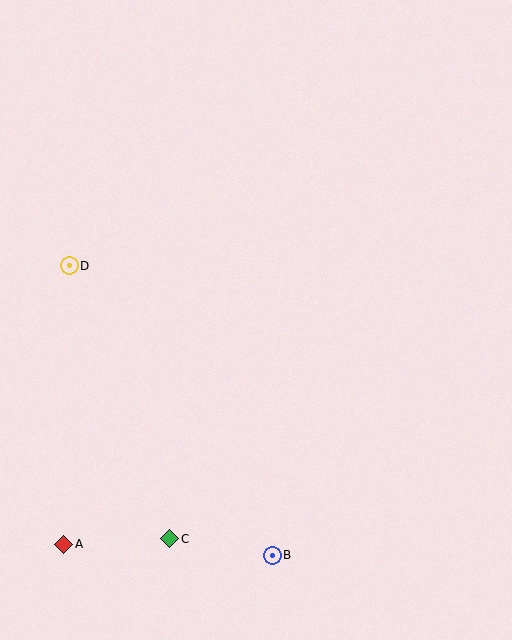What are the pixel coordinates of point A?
Point A is at (64, 544).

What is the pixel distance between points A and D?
The distance between A and D is 279 pixels.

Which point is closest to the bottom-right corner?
Point B is closest to the bottom-right corner.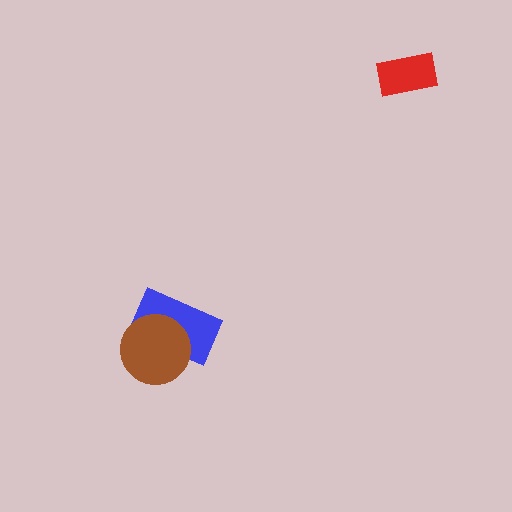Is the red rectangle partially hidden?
No, no other shape covers it.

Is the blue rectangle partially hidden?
Yes, it is partially covered by another shape.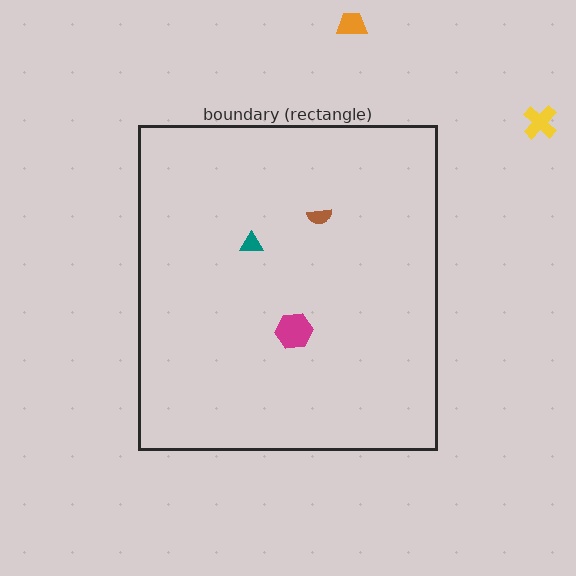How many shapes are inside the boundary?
3 inside, 2 outside.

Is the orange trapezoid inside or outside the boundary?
Outside.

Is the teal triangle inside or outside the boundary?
Inside.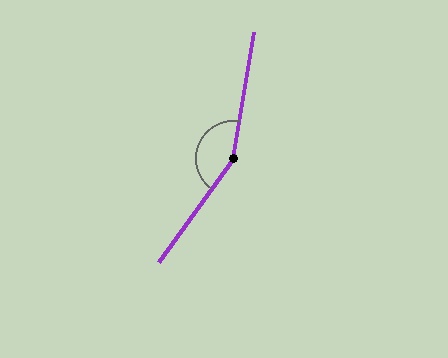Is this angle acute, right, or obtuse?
It is obtuse.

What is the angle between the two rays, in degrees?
Approximately 154 degrees.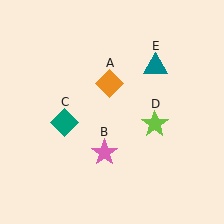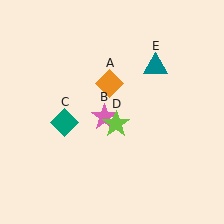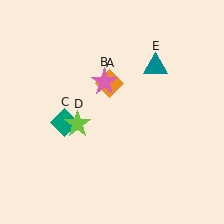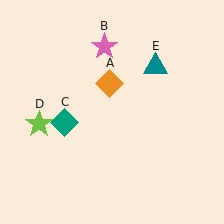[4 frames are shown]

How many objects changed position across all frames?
2 objects changed position: pink star (object B), lime star (object D).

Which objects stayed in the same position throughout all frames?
Orange diamond (object A) and teal diamond (object C) and teal triangle (object E) remained stationary.